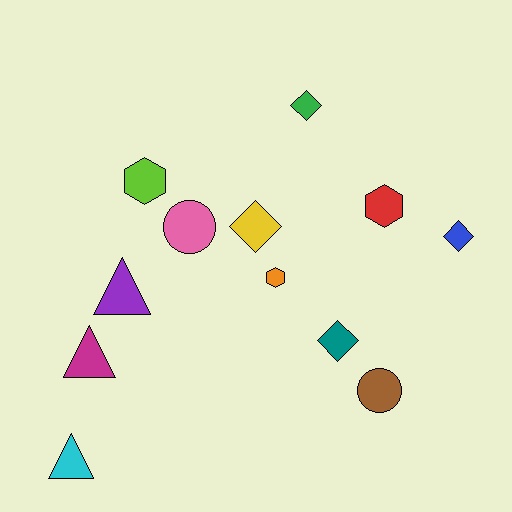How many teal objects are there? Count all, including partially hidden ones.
There is 1 teal object.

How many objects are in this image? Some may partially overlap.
There are 12 objects.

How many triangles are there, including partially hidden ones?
There are 3 triangles.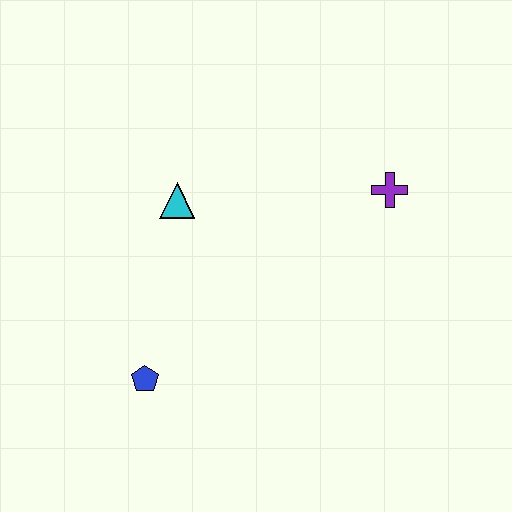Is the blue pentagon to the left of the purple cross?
Yes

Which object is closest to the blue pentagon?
The cyan triangle is closest to the blue pentagon.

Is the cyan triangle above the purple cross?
No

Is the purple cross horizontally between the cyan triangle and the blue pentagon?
No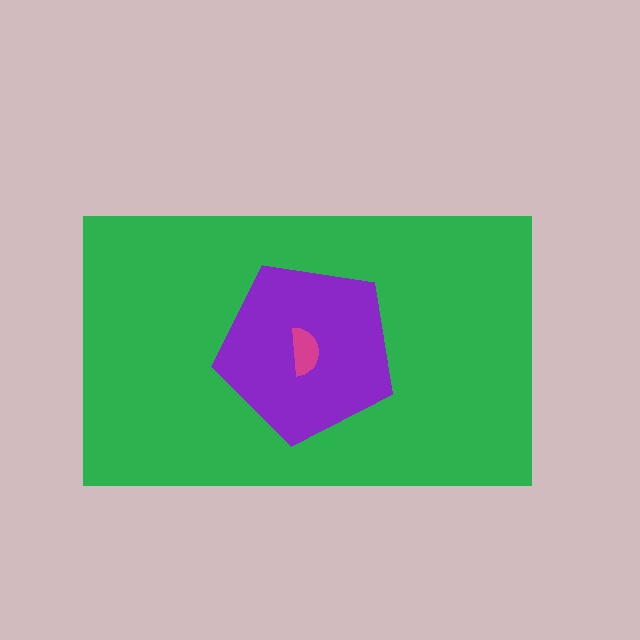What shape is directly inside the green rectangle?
The purple pentagon.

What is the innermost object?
The magenta semicircle.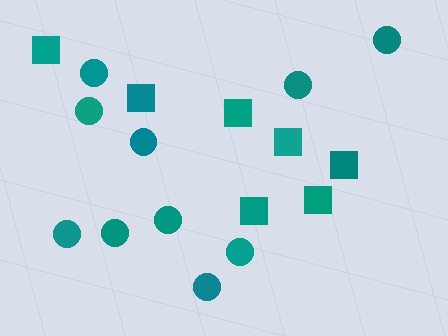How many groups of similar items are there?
There are 2 groups: one group of squares (7) and one group of circles (10).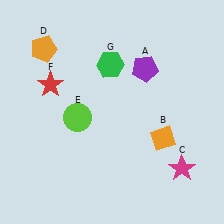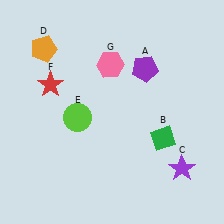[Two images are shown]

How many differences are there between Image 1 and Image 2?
There are 3 differences between the two images.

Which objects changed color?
B changed from orange to green. C changed from magenta to purple. G changed from green to pink.